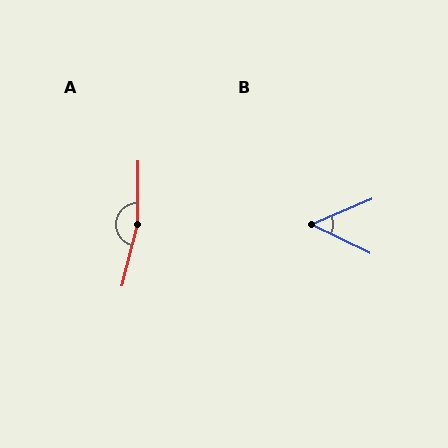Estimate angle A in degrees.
Approximately 167 degrees.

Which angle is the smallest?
B, at approximately 49 degrees.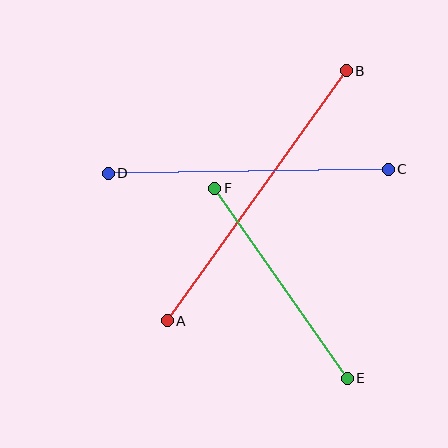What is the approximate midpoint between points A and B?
The midpoint is at approximately (257, 196) pixels.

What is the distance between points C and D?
The distance is approximately 280 pixels.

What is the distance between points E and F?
The distance is approximately 232 pixels.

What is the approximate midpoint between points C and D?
The midpoint is at approximately (248, 171) pixels.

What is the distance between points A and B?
The distance is approximately 307 pixels.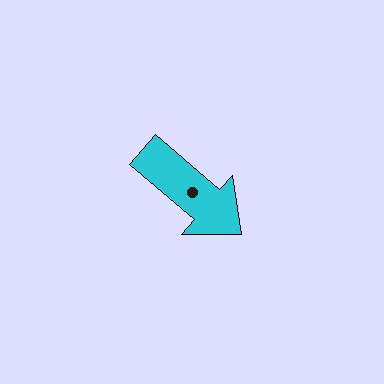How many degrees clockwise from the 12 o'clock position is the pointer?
Approximately 131 degrees.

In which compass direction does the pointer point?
Southeast.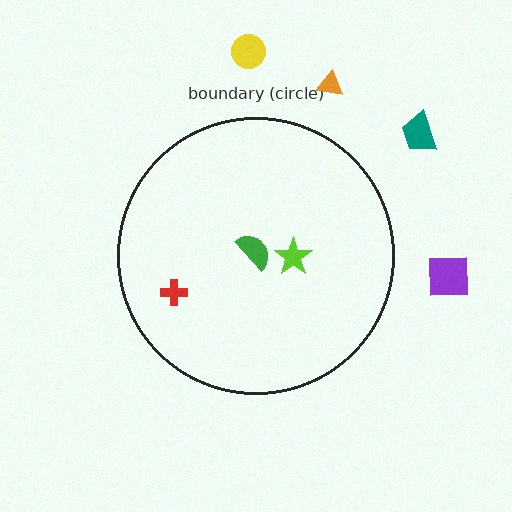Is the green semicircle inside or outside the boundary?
Inside.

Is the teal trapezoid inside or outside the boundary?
Outside.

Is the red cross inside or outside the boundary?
Inside.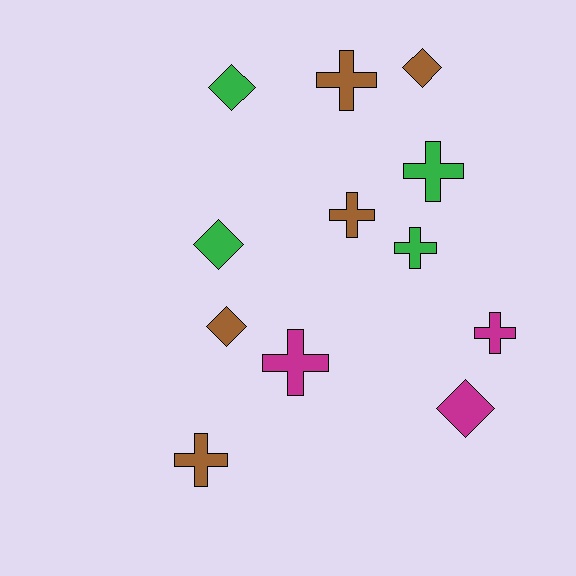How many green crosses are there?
There are 2 green crosses.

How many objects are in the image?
There are 12 objects.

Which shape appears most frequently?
Cross, with 7 objects.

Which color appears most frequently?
Brown, with 5 objects.